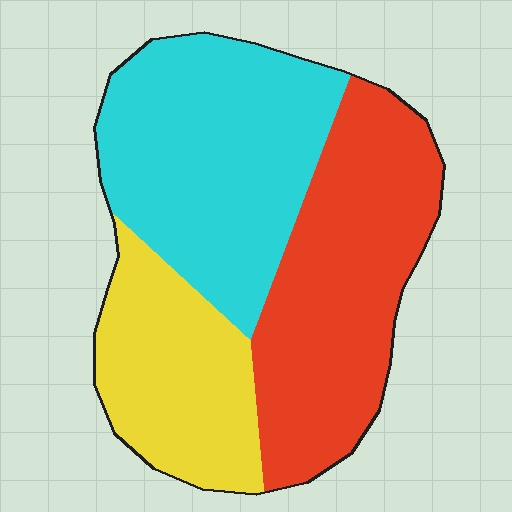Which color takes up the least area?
Yellow, at roughly 25%.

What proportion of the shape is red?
Red covers around 40% of the shape.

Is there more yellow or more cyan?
Cyan.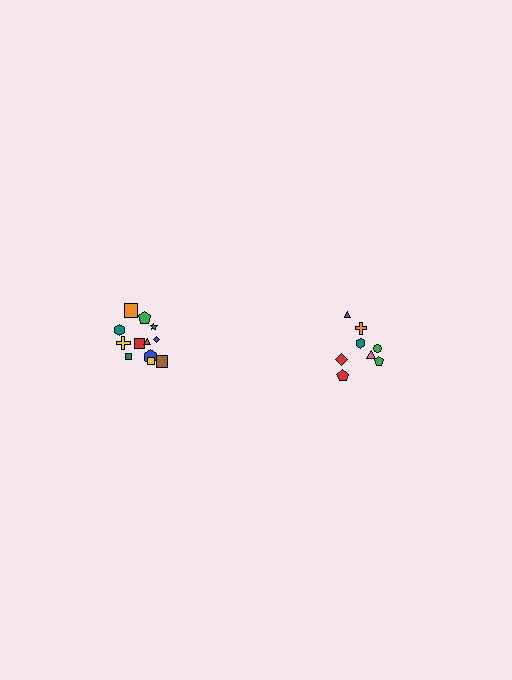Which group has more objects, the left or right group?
The left group.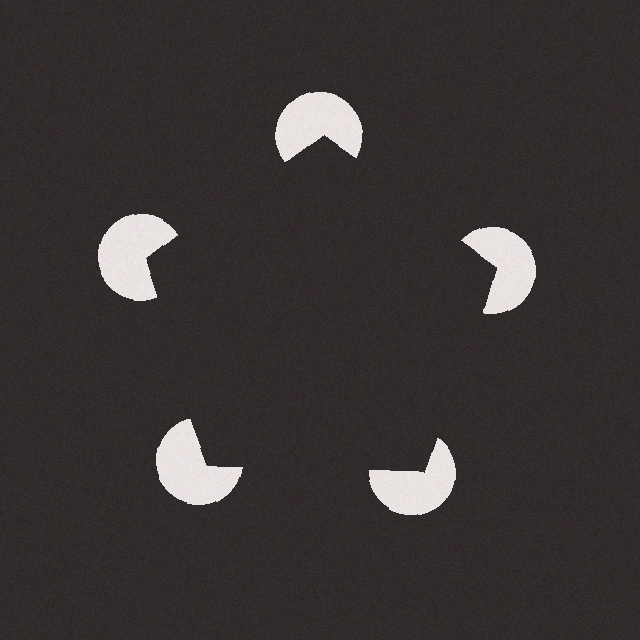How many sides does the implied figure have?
5 sides.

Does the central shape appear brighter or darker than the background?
It typically appears slightly darker than the background, even though no actual brightness change is drawn.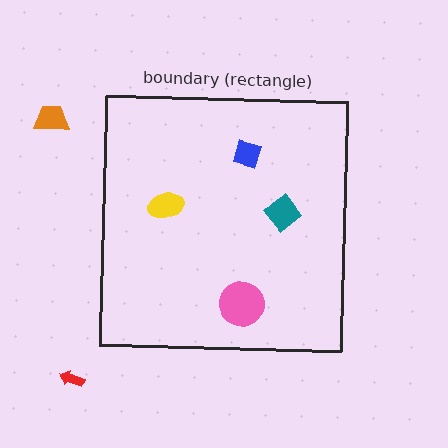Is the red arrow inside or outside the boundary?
Outside.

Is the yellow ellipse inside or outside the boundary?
Inside.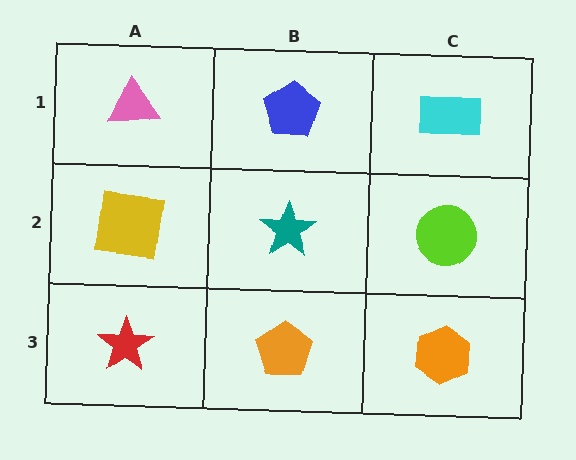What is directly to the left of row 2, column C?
A teal star.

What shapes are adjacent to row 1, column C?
A lime circle (row 2, column C), a blue pentagon (row 1, column B).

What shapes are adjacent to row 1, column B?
A teal star (row 2, column B), a pink triangle (row 1, column A), a cyan rectangle (row 1, column C).